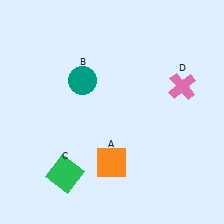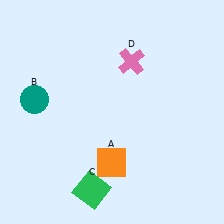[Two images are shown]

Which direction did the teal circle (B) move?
The teal circle (B) moved left.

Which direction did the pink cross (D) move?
The pink cross (D) moved left.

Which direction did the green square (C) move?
The green square (C) moved right.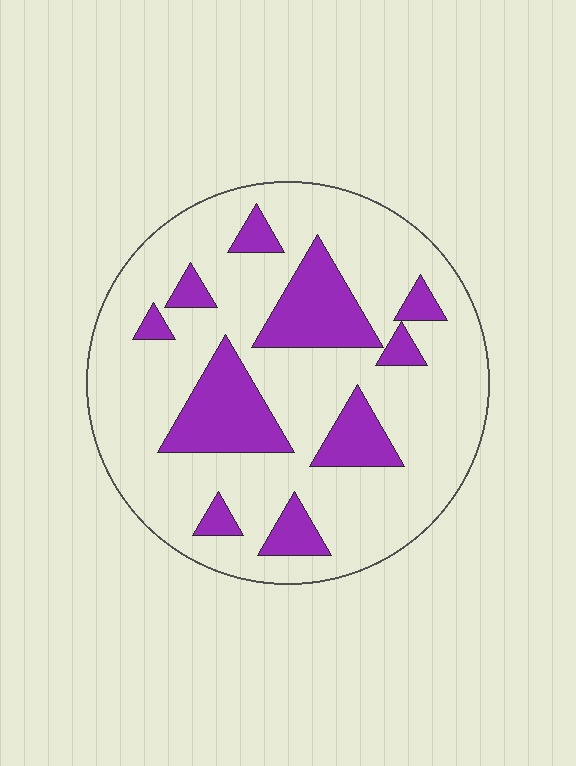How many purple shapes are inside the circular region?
10.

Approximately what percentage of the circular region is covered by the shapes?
Approximately 25%.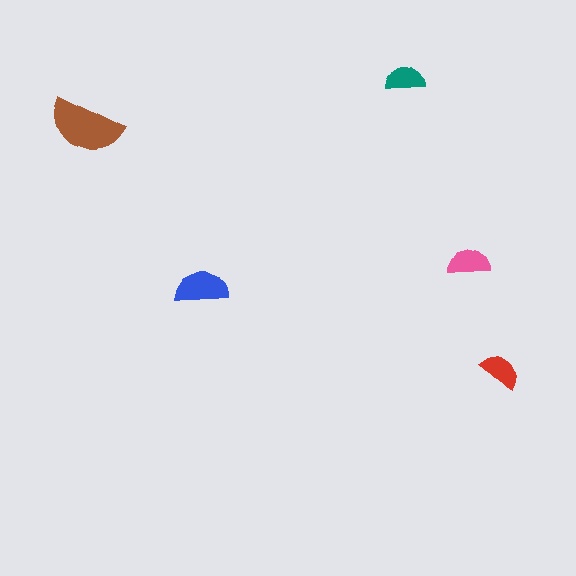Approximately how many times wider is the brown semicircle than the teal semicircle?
About 2 times wider.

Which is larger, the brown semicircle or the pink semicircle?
The brown one.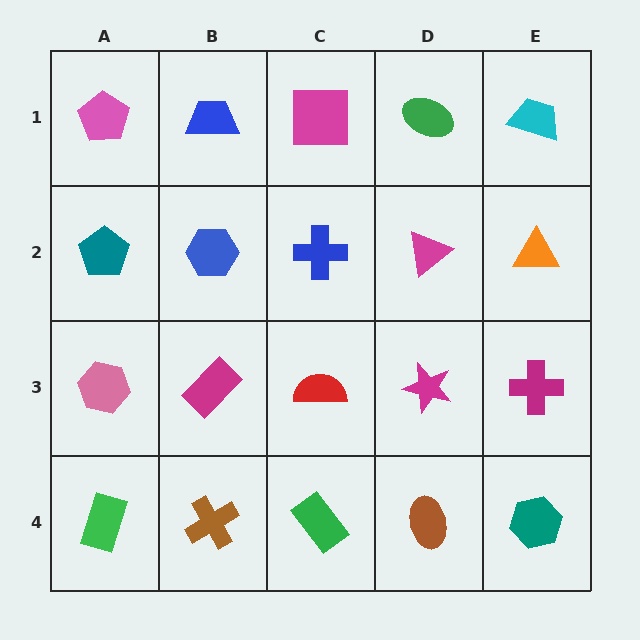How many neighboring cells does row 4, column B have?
3.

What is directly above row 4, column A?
A pink hexagon.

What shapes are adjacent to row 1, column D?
A magenta triangle (row 2, column D), a magenta square (row 1, column C), a cyan trapezoid (row 1, column E).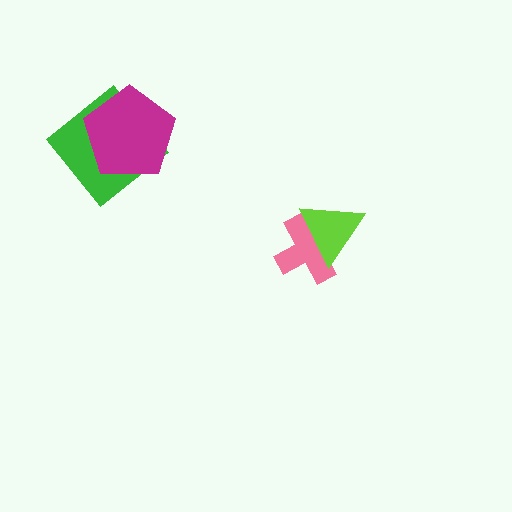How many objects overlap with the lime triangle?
1 object overlaps with the lime triangle.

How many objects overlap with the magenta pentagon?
1 object overlaps with the magenta pentagon.